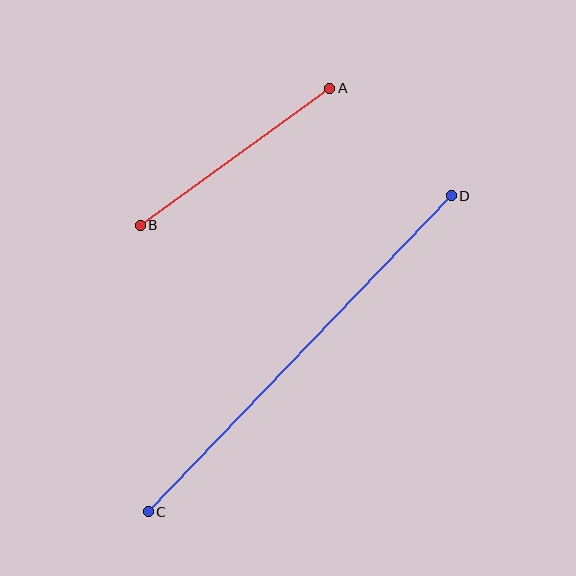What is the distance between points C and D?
The distance is approximately 438 pixels.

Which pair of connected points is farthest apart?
Points C and D are farthest apart.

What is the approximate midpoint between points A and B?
The midpoint is at approximately (235, 157) pixels.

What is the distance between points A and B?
The distance is approximately 234 pixels.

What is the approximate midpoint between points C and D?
The midpoint is at approximately (300, 354) pixels.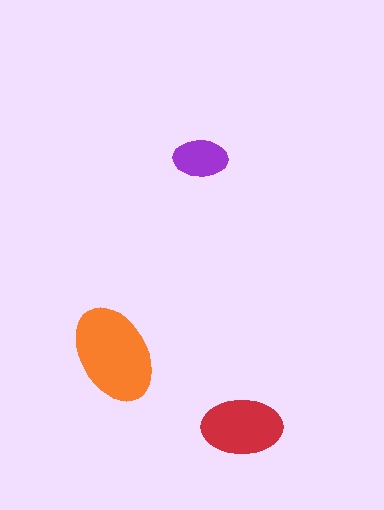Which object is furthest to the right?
The red ellipse is rightmost.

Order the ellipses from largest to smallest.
the orange one, the red one, the purple one.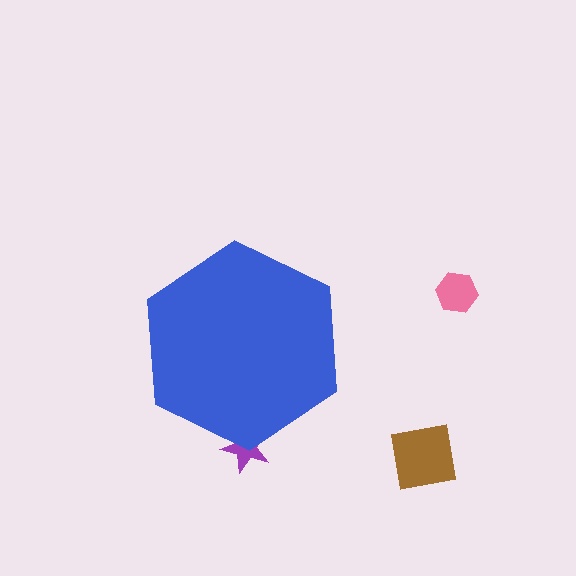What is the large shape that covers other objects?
A blue hexagon.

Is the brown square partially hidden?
No, the brown square is fully visible.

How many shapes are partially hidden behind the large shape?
1 shape is partially hidden.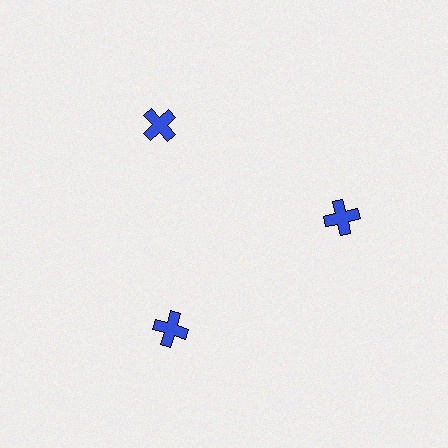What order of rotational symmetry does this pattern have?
This pattern has 3-fold rotational symmetry.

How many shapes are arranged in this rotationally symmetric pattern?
There are 3 shapes, arranged in 3 groups of 1.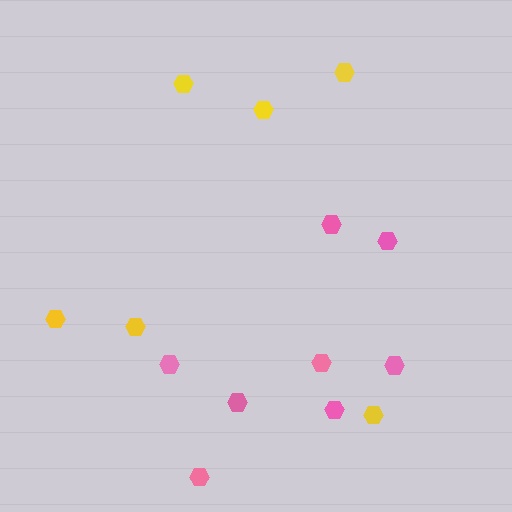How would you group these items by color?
There are 2 groups: one group of yellow hexagons (6) and one group of pink hexagons (8).